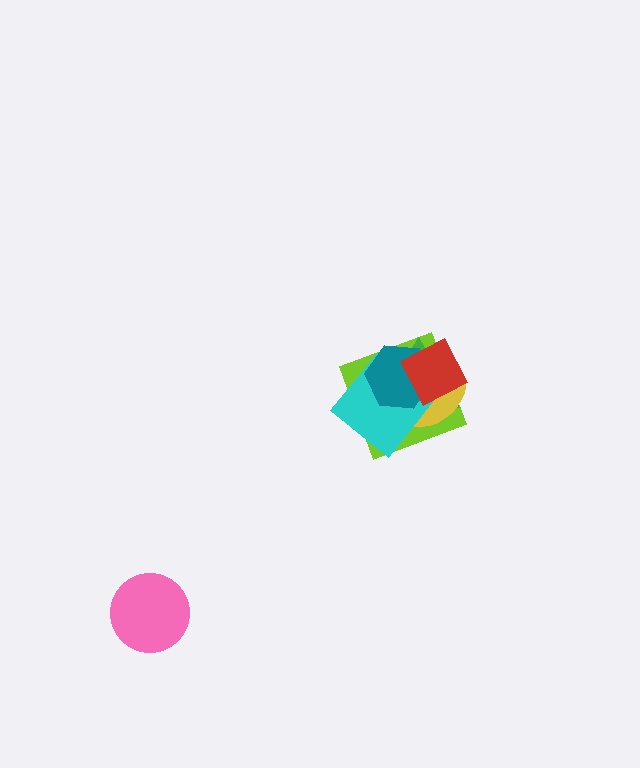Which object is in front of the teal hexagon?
The red diamond is in front of the teal hexagon.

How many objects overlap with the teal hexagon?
5 objects overlap with the teal hexagon.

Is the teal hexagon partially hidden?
Yes, it is partially covered by another shape.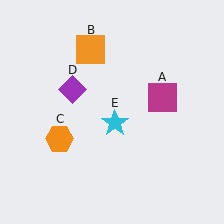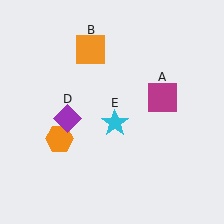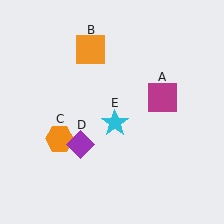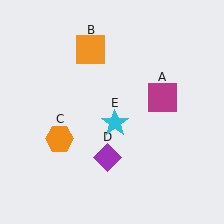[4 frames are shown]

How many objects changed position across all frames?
1 object changed position: purple diamond (object D).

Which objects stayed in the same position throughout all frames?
Magenta square (object A) and orange square (object B) and orange hexagon (object C) and cyan star (object E) remained stationary.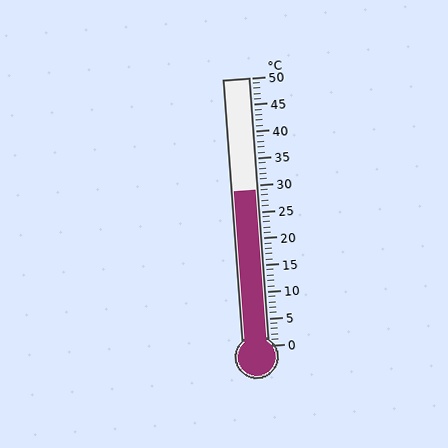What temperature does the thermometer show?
The thermometer shows approximately 29°C.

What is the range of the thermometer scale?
The thermometer scale ranges from 0°C to 50°C.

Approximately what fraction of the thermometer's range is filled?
The thermometer is filled to approximately 60% of its range.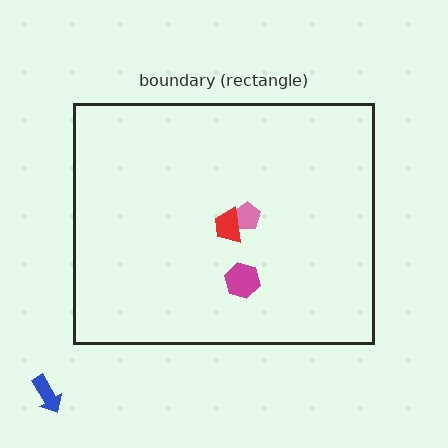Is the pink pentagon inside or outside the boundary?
Inside.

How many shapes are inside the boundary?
3 inside, 1 outside.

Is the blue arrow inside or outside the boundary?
Outside.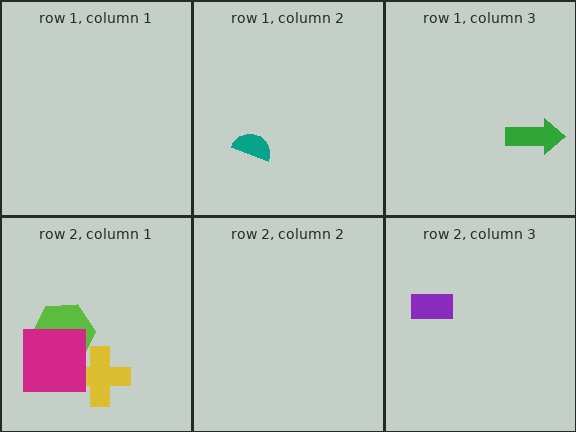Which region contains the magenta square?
The row 2, column 1 region.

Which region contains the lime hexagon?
The row 2, column 1 region.